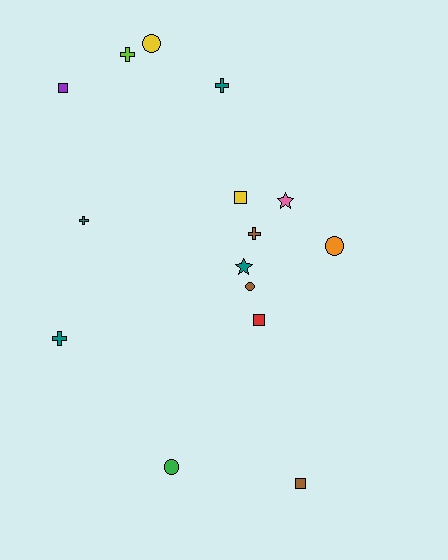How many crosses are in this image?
There are 5 crosses.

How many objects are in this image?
There are 15 objects.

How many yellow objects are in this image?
There are 2 yellow objects.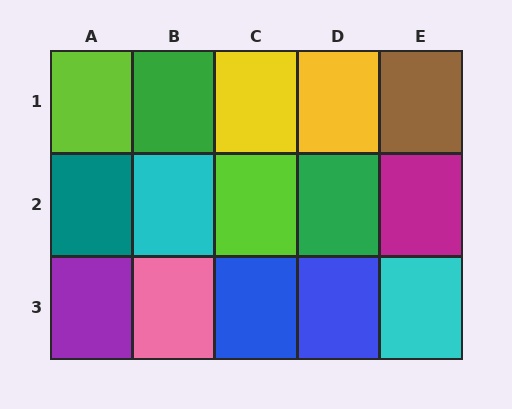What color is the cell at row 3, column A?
Purple.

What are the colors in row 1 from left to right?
Lime, green, yellow, yellow, brown.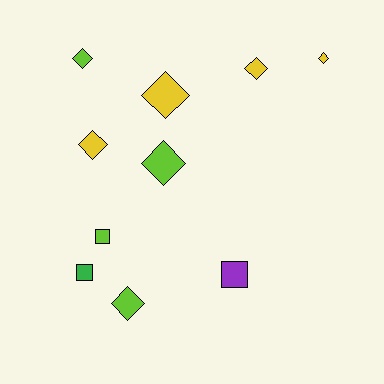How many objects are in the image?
There are 10 objects.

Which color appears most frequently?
Yellow, with 4 objects.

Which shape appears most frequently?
Diamond, with 7 objects.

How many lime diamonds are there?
There are 3 lime diamonds.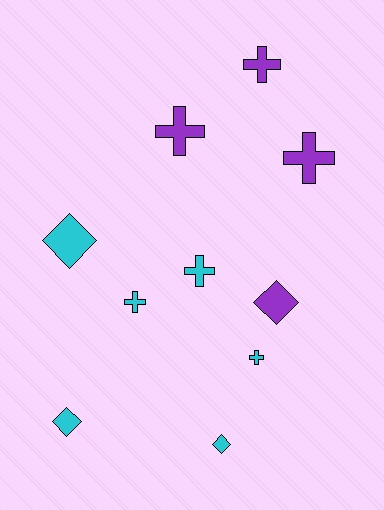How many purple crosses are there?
There are 3 purple crosses.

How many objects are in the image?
There are 10 objects.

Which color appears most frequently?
Cyan, with 6 objects.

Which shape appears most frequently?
Cross, with 6 objects.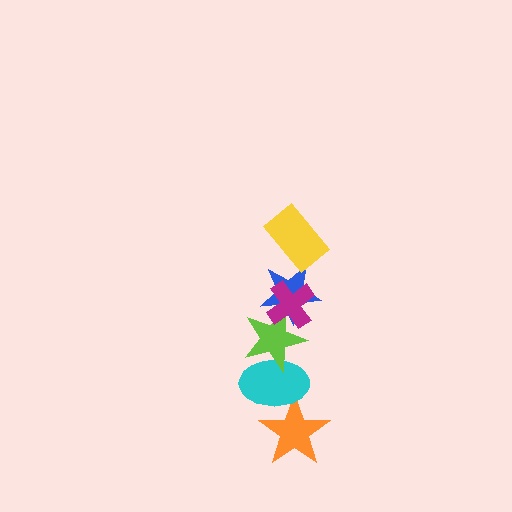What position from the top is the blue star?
The blue star is 3rd from the top.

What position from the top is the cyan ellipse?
The cyan ellipse is 5th from the top.